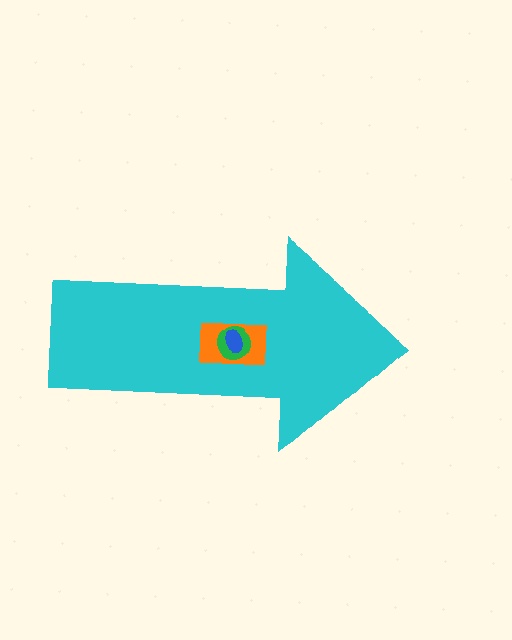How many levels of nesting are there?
4.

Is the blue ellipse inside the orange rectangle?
Yes.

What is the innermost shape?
The blue ellipse.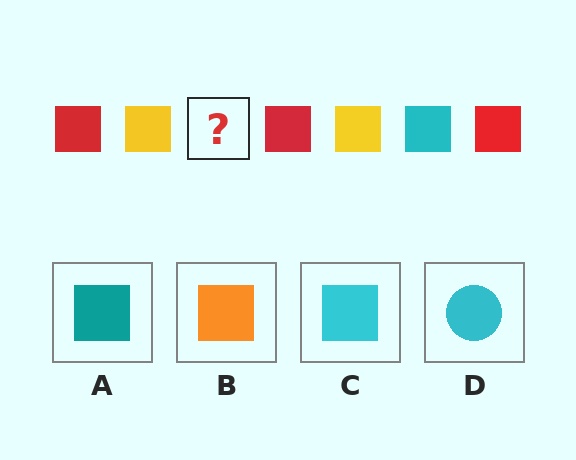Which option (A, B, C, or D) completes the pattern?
C.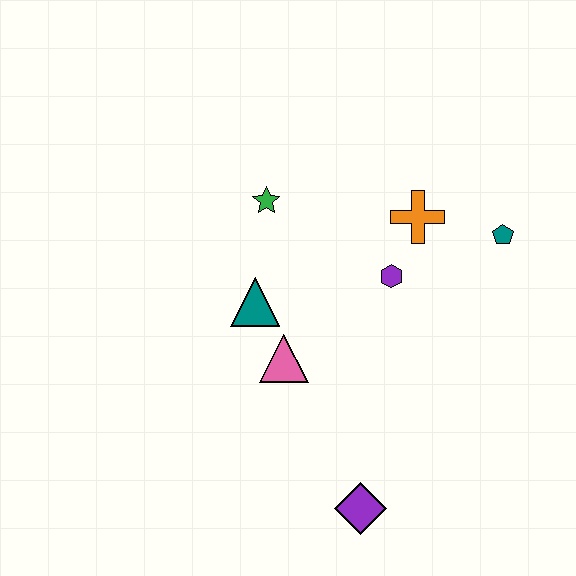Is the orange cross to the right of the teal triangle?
Yes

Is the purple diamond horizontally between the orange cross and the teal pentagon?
No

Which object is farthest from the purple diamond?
The green star is farthest from the purple diamond.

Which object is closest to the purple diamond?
The pink triangle is closest to the purple diamond.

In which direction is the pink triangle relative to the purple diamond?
The pink triangle is above the purple diamond.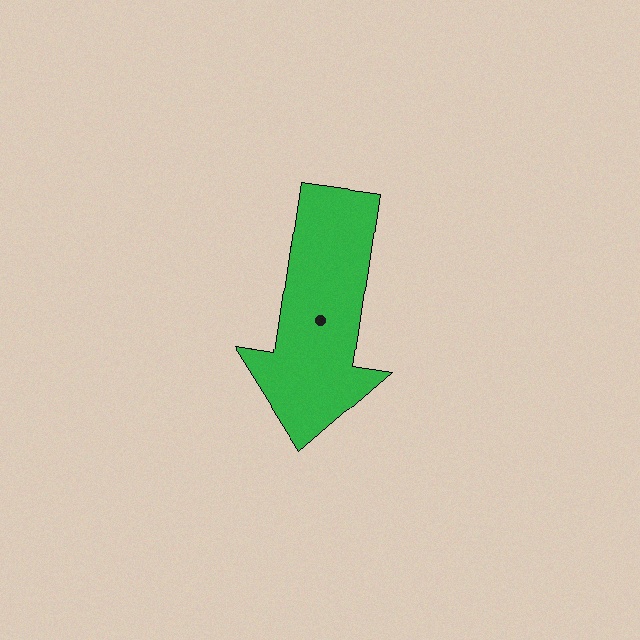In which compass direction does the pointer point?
South.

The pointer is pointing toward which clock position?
Roughly 6 o'clock.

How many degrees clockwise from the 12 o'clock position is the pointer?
Approximately 188 degrees.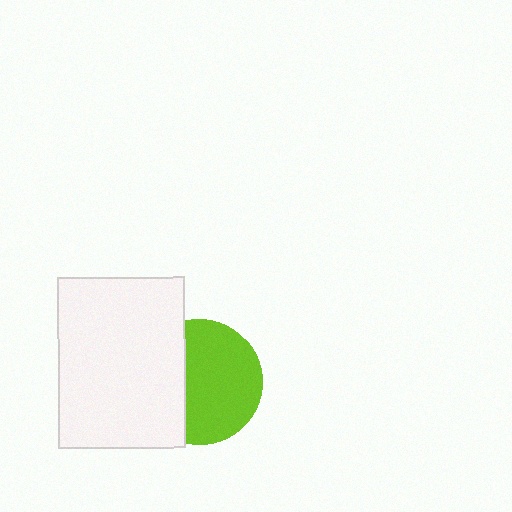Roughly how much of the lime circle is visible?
About half of it is visible (roughly 64%).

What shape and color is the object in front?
The object in front is a white rectangle.